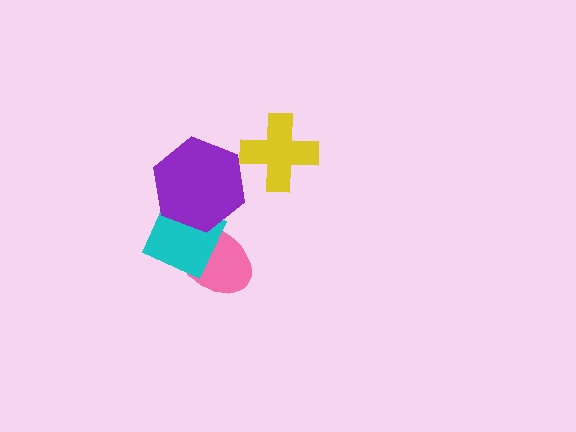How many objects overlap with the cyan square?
2 objects overlap with the cyan square.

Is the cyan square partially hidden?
Yes, it is partially covered by another shape.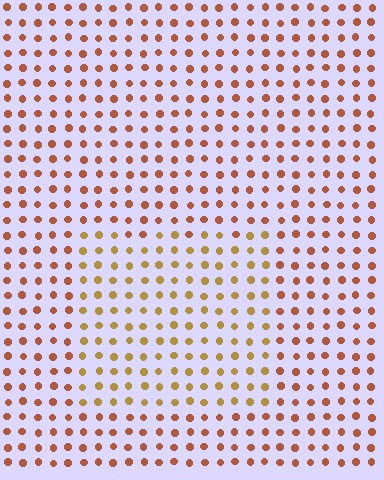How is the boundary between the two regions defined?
The boundary is defined purely by a slight shift in hue (about 29 degrees). Spacing, size, and orientation are identical on both sides.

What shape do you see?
I see a rectangle.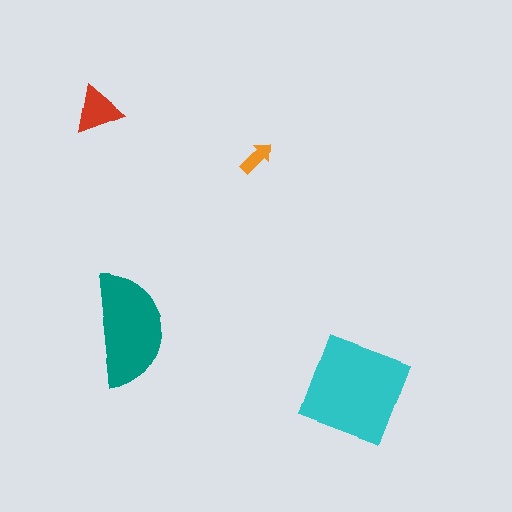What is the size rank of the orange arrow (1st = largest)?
4th.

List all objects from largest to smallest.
The cyan diamond, the teal semicircle, the red triangle, the orange arrow.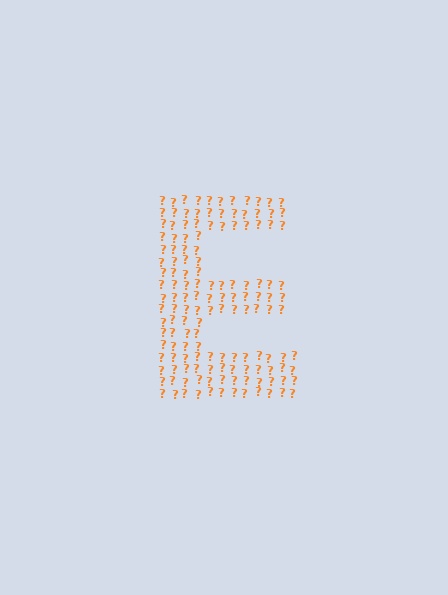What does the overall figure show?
The overall figure shows the letter E.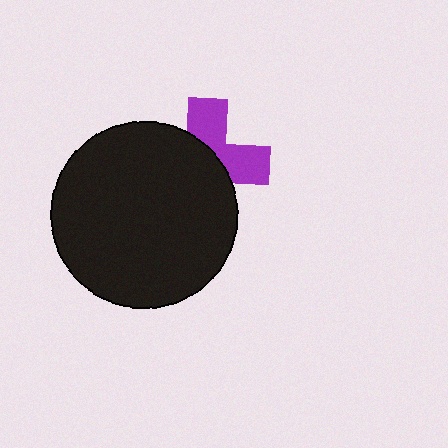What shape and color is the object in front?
The object in front is a black circle.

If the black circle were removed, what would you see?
You would see the complete purple cross.